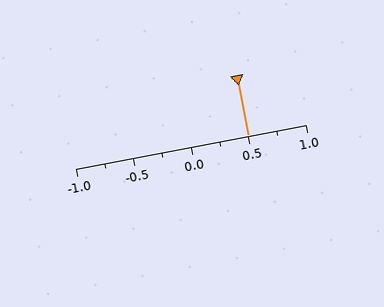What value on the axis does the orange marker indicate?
The marker indicates approximately 0.5.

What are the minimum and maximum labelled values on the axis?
The axis runs from -1.0 to 1.0.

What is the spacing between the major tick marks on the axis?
The major ticks are spaced 0.5 apart.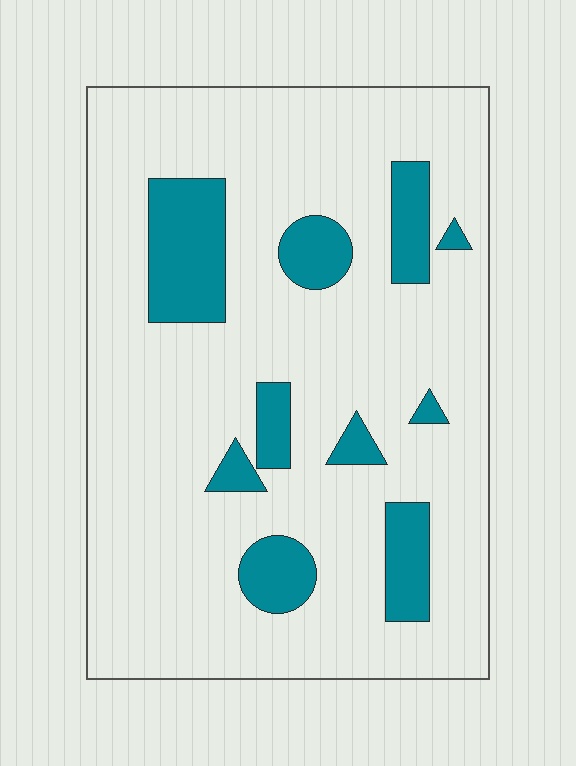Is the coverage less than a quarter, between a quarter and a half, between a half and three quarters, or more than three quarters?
Less than a quarter.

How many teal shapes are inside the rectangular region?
10.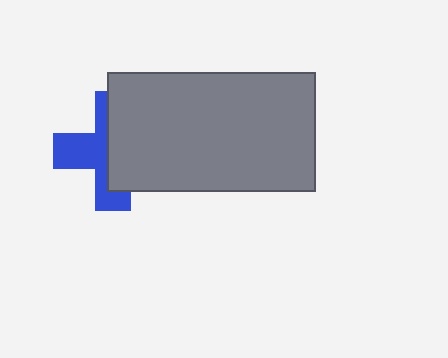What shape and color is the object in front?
The object in front is a gray rectangle.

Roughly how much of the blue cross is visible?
About half of it is visible (roughly 47%).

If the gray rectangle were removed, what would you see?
You would see the complete blue cross.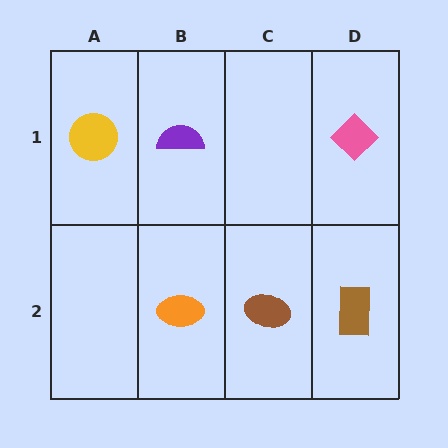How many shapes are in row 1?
3 shapes.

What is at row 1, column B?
A purple semicircle.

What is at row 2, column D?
A brown rectangle.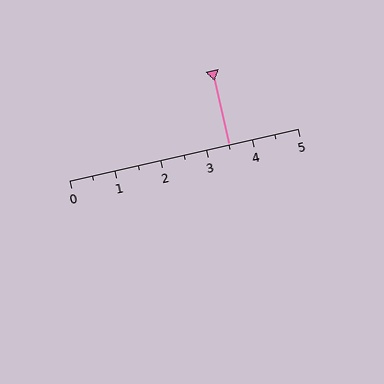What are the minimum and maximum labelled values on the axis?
The axis runs from 0 to 5.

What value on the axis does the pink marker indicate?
The marker indicates approximately 3.5.